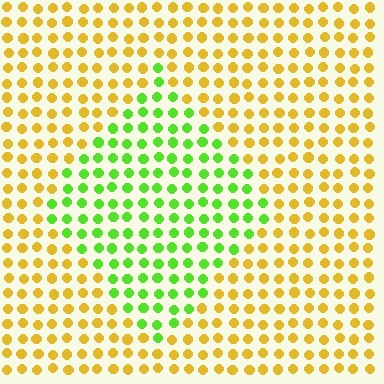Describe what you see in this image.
The image is filled with small yellow elements in a uniform arrangement. A diamond-shaped region is visible where the elements are tinted to a slightly different hue, forming a subtle color boundary.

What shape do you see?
I see a diamond.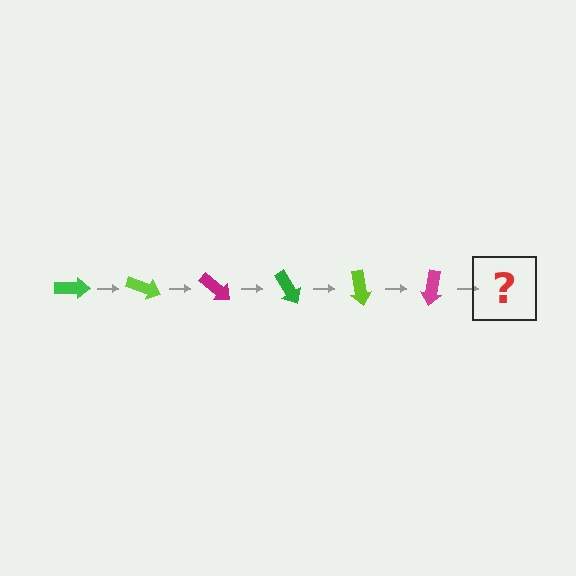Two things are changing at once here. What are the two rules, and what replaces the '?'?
The two rules are that it rotates 20 degrees each step and the color cycles through green, lime, and magenta. The '?' should be a green arrow, rotated 120 degrees from the start.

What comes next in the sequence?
The next element should be a green arrow, rotated 120 degrees from the start.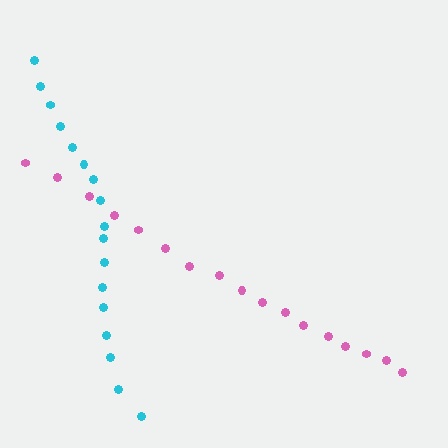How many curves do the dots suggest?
There are 2 distinct paths.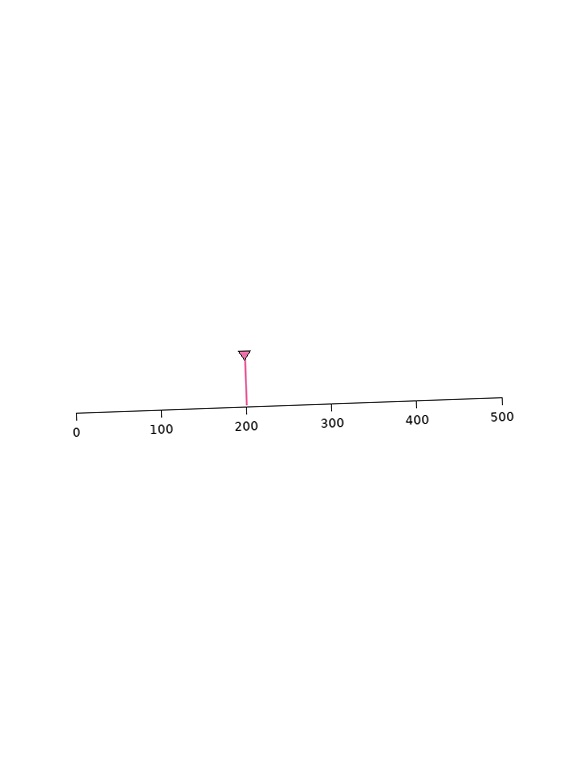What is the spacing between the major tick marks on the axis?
The major ticks are spaced 100 apart.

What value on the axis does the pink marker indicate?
The marker indicates approximately 200.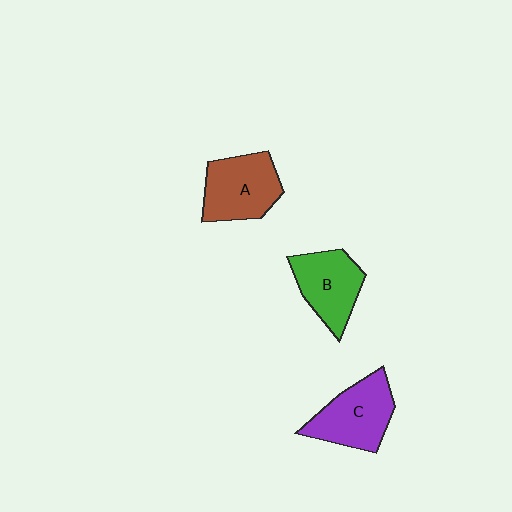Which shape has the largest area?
Shape C (purple).